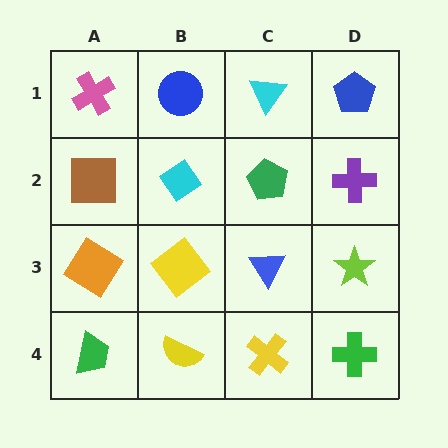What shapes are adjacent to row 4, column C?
A blue triangle (row 3, column C), a yellow semicircle (row 4, column B), a green cross (row 4, column D).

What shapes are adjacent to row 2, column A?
A pink cross (row 1, column A), an orange diamond (row 3, column A), a cyan diamond (row 2, column B).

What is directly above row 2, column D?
A blue pentagon.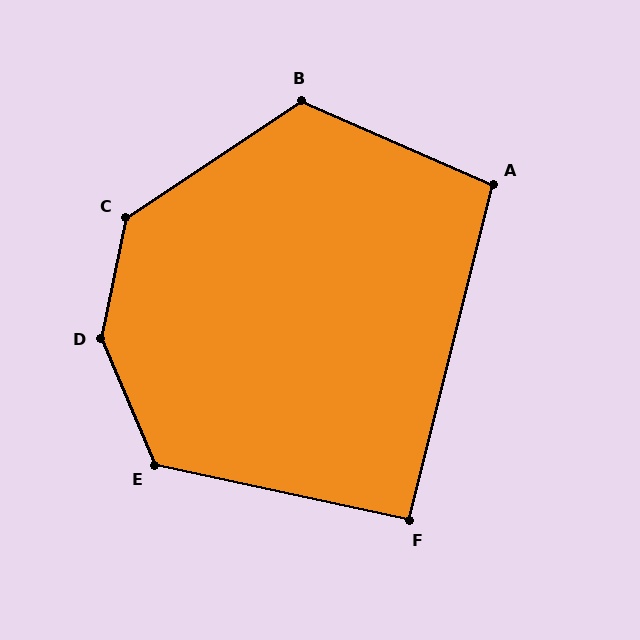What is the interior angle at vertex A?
Approximately 100 degrees (obtuse).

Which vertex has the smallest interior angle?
F, at approximately 92 degrees.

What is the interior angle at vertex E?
Approximately 125 degrees (obtuse).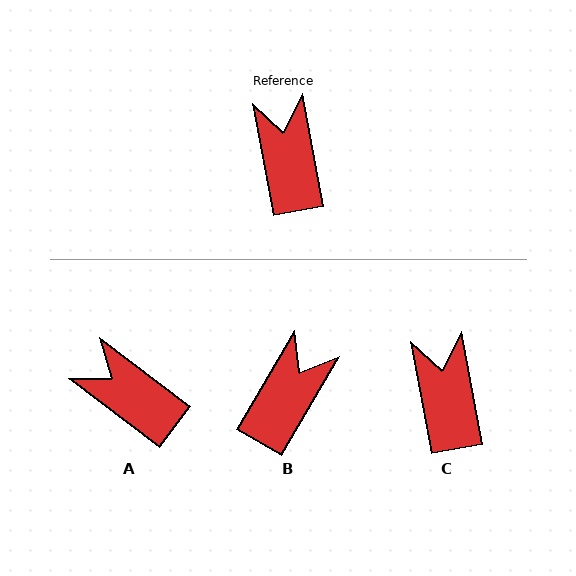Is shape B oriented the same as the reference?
No, it is off by about 41 degrees.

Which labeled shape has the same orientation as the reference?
C.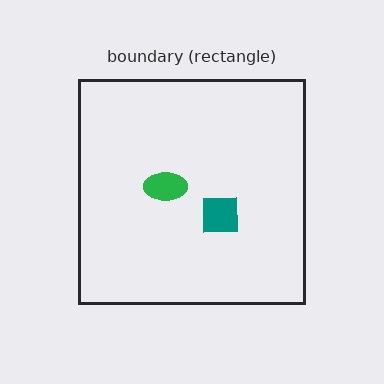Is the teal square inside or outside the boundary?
Inside.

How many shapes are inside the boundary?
2 inside, 0 outside.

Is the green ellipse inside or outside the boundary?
Inside.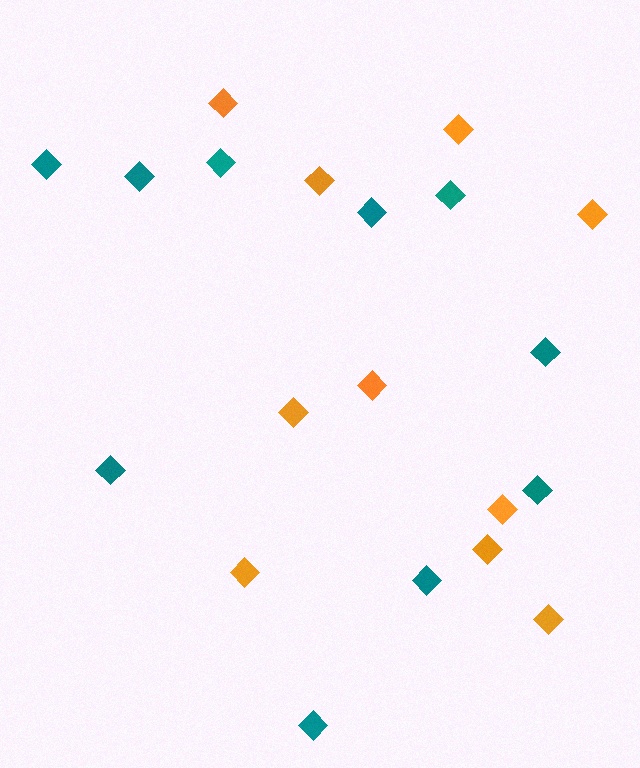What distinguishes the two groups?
There are 2 groups: one group of teal diamonds (10) and one group of orange diamonds (10).